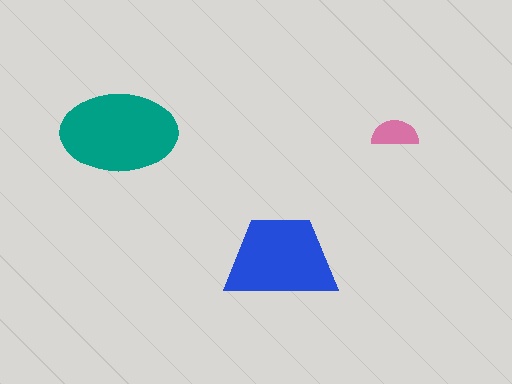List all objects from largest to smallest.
The teal ellipse, the blue trapezoid, the pink semicircle.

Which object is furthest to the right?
The pink semicircle is rightmost.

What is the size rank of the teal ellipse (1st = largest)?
1st.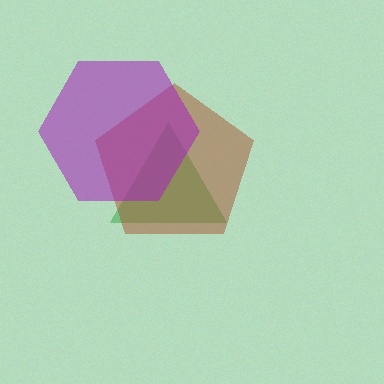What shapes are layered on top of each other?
The layered shapes are: a green triangle, a brown pentagon, a purple hexagon.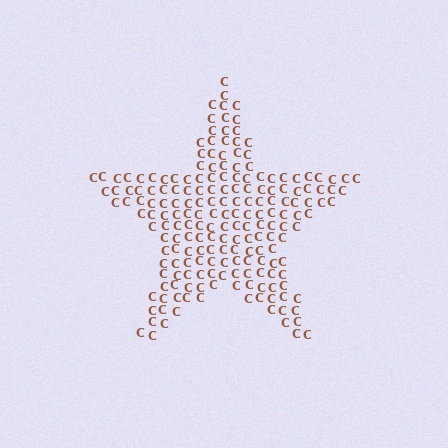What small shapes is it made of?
It is made of small letter C's.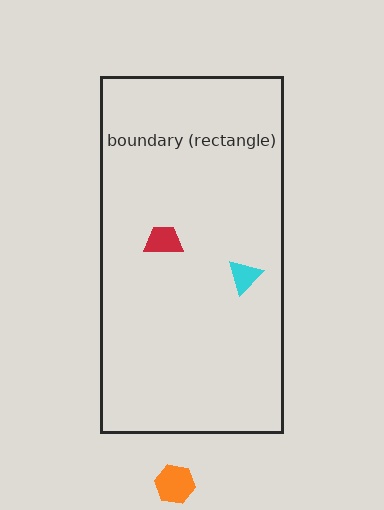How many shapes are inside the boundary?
2 inside, 1 outside.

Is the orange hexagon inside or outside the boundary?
Outside.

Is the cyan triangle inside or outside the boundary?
Inside.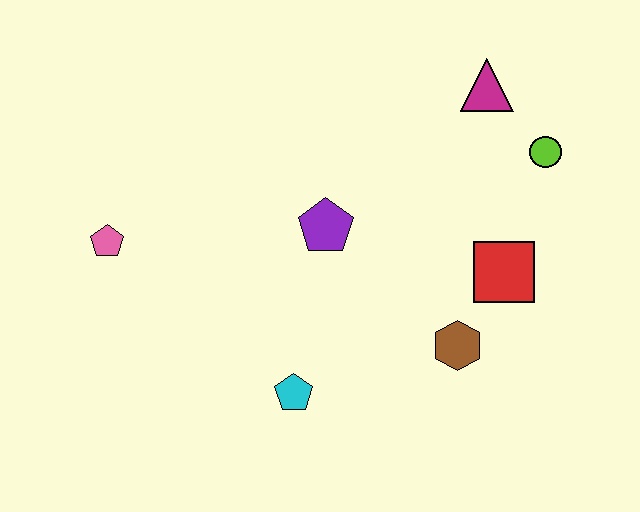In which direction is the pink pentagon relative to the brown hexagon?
The pink pentagon is to the left of the brown hexagon.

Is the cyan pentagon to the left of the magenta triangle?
Yes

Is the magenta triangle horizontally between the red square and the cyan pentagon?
Yes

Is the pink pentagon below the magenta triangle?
Yes